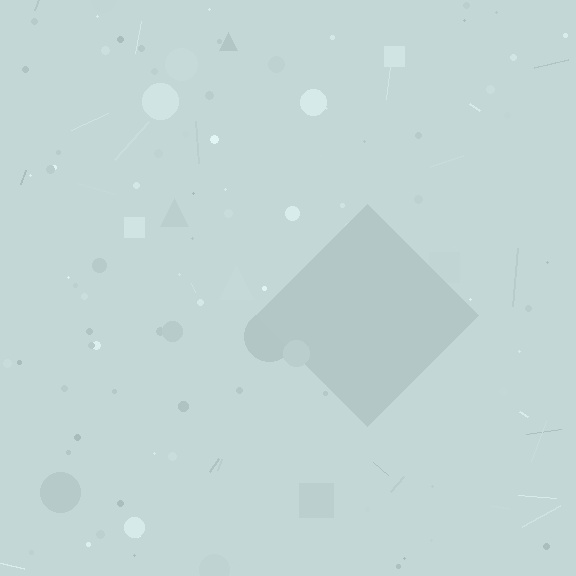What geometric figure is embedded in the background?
A diamond is embedded in the background.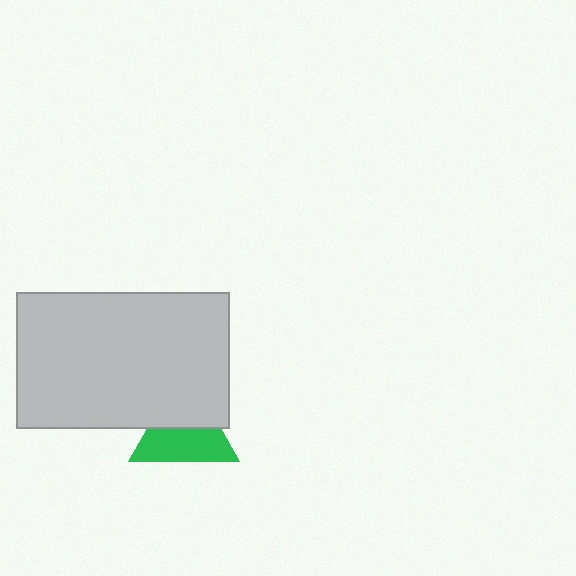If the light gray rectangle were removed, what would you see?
You would see the complete green triangle.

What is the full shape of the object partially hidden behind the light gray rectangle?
The partially hidden object is a green triangle.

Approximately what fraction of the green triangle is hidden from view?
Roughly 45% of the green triangle is hidden behind the light gray rectangle.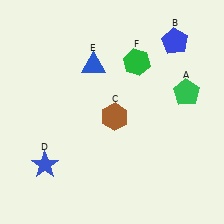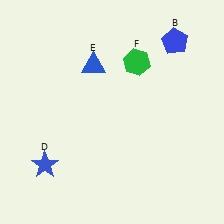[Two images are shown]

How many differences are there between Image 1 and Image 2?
There are 2 differences between the two images.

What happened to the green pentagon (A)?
The green pentagon (A) was removed in Image 2. It was in the top-right area of Image 1.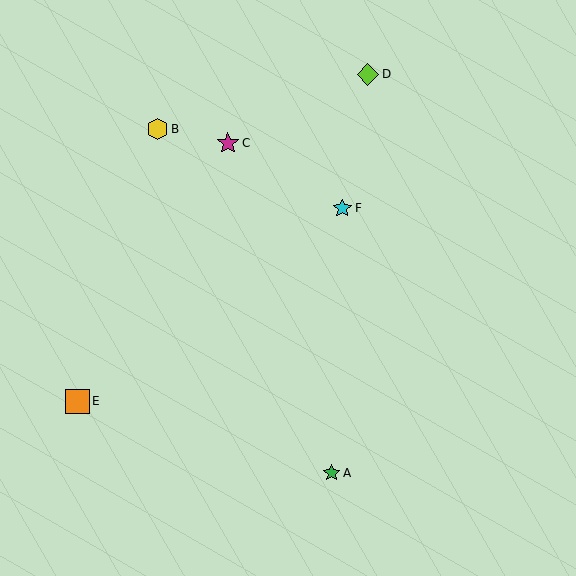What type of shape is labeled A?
Shape A is a green star.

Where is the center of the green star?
The center of the green star is at (332, 473).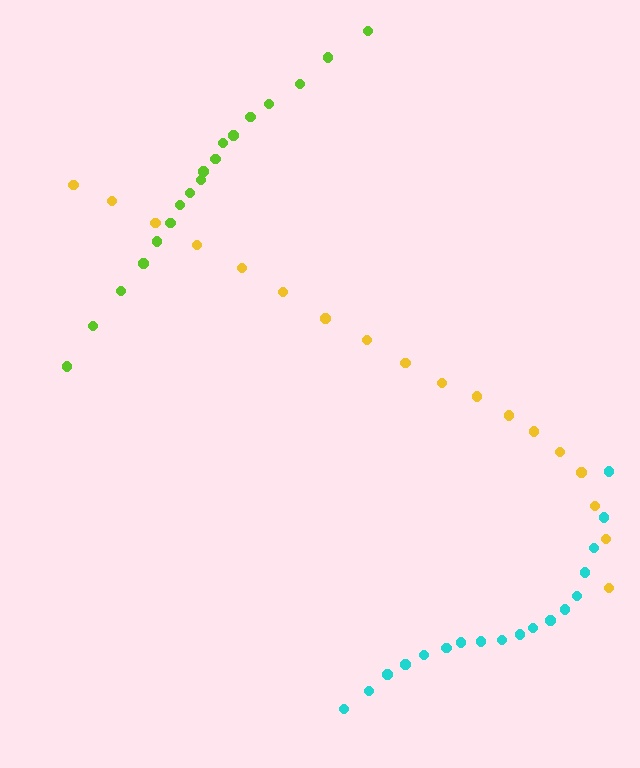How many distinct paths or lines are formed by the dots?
There are 3 distinct paths.